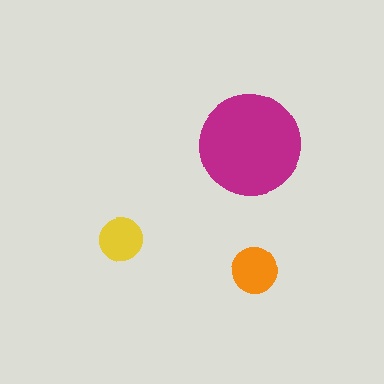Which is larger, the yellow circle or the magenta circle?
The magenta one.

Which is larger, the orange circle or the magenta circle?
The magenta one.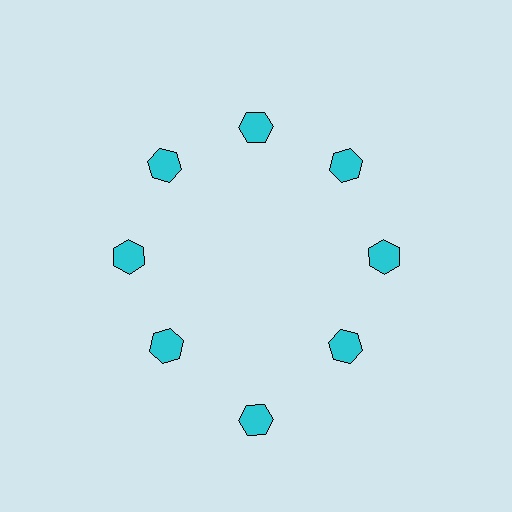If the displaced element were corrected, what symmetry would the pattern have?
It would have 8-fold rotational symmetry — the pattern would map onto itself every 45 degrees.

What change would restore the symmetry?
The symmetry would be restored by moving it inward, back onto the ring so that all 8 hexagons sit at equal angles and equal distance from the center.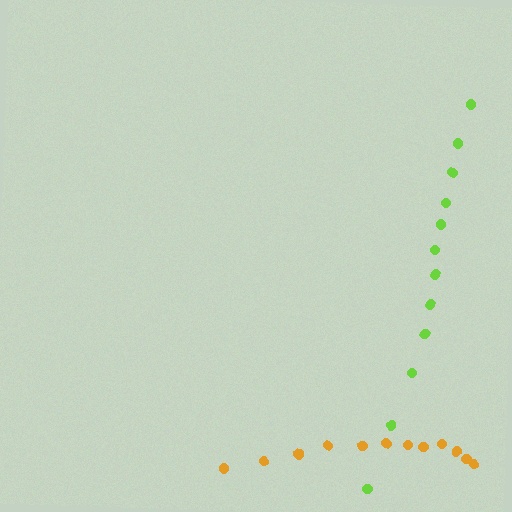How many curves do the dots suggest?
There are 2 distinct paths.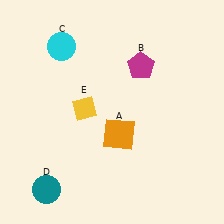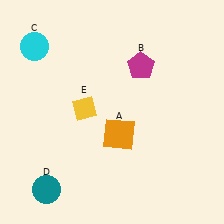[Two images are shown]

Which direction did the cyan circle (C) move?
The cyan circle (C) moved left.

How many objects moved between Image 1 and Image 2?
1 object moved between the two images.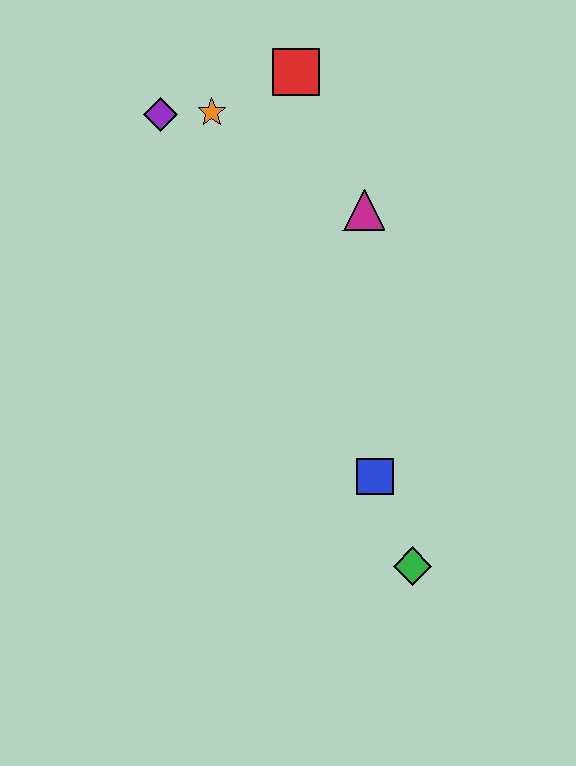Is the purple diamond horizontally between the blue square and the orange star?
No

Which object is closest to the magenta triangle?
The red square is closest to the magenta triangle.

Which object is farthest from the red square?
The green diamond is farthest from the red square.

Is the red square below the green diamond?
No